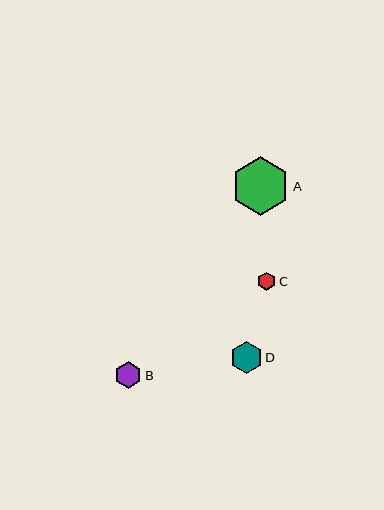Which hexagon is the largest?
Hexagon A is the largest with a size of approximately 58 pixels.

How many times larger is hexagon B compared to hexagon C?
Hexagon B is approximately 1.5 times the size of hexagon C.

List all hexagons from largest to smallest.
From largest to smallest: A, D, B, C.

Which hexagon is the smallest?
Hexagon C is the smallest with a size of approximately 18 pixels.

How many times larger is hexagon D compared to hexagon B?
Hexagon D is approximately 1.2 times the size of hexagon B.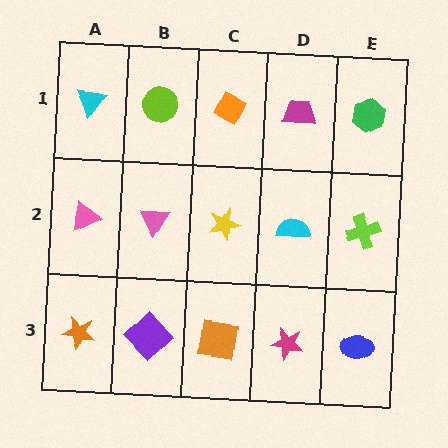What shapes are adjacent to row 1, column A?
A pink triangle (row 2, column A), a lime circle (row 1, column B).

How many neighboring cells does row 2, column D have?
4.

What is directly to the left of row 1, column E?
A magenta trapezoid.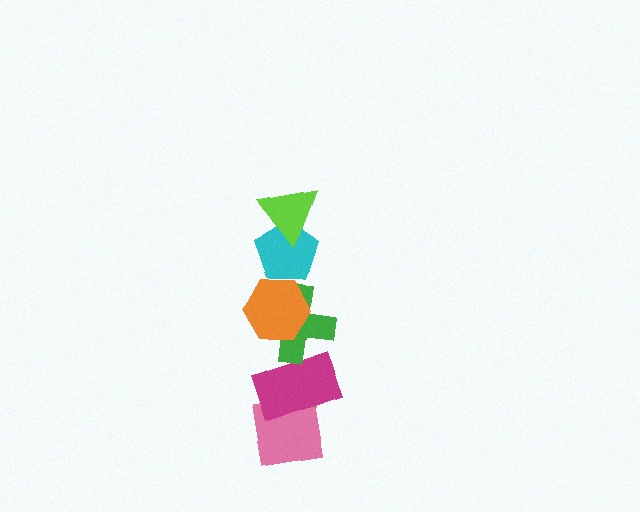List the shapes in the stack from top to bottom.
From top to bottom: the lime triangle, the cyan pentagon, the orange hexagon, the green cross, the magenta rectangle, the pink square.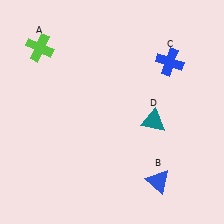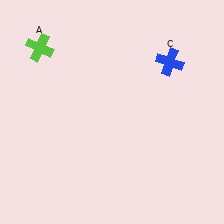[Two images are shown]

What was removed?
The blue triangle (B), the teal triangle (D) were removed in Image 2.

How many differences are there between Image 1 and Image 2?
There are 2 differences between the two images.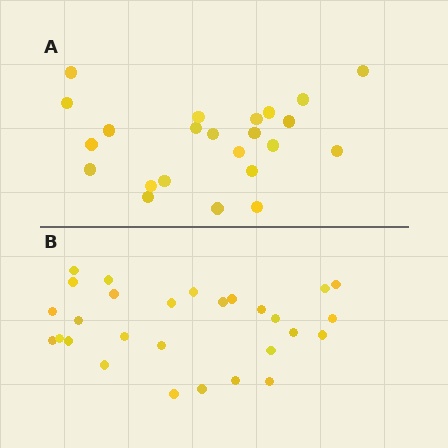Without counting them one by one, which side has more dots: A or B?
Region B (the bottom region) has more dots.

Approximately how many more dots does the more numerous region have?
Region B has about 5 more dots than region A.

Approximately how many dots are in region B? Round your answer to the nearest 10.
About 30 dots. (The exact count is 28, which rounds to 30.)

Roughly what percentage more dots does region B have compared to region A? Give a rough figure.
About 20% more.